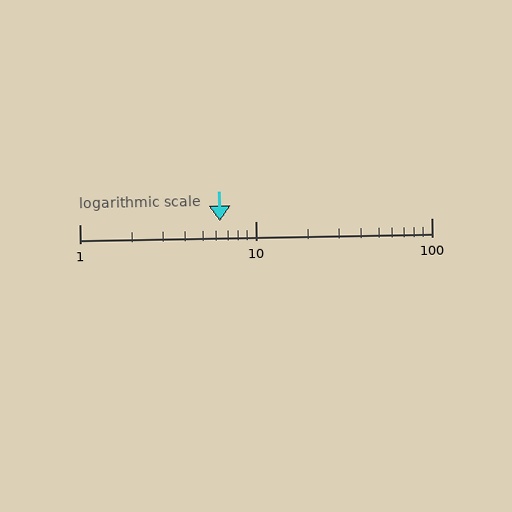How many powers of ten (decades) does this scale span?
The scale spans 2 decades, from 1 to 100.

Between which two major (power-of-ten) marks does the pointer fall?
The pointer is between 1 and 10.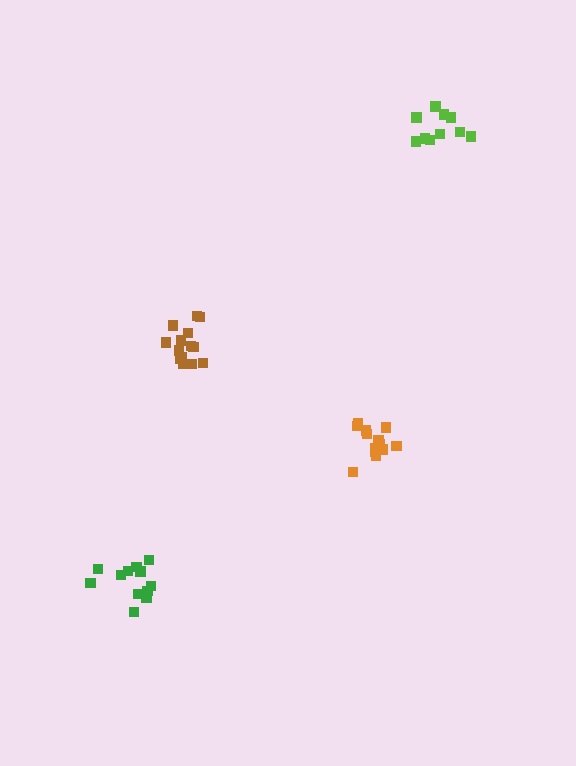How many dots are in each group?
Group 1: 12 dots, Group 2: 10 dots, Group 3: 14 dots, Group 4: 13 dots (49 total).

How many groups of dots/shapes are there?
There are 4 groups.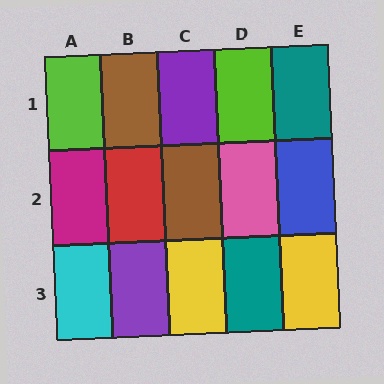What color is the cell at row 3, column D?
Teal.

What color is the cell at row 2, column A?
Magenta.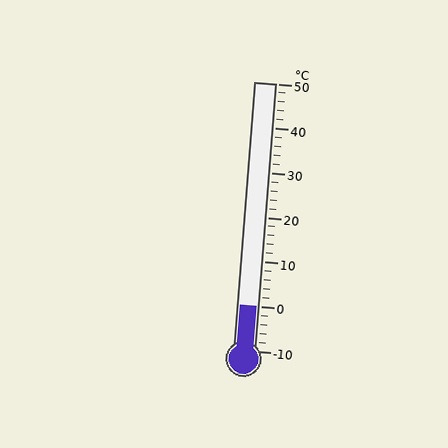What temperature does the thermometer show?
The thermometer shows approximately 0°C.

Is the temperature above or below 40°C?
The temperature is below 40°C.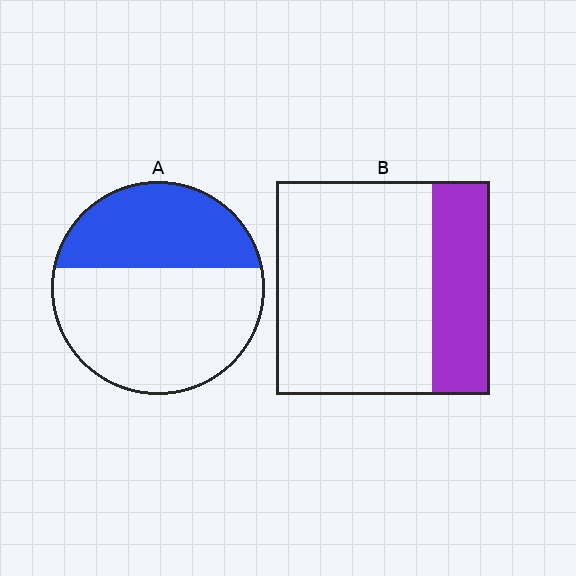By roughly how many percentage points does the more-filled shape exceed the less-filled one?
By roughly 10 percentage points (A over B).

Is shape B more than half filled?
No.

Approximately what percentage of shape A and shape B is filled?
A is approximately 40% and B is approximately 25%.